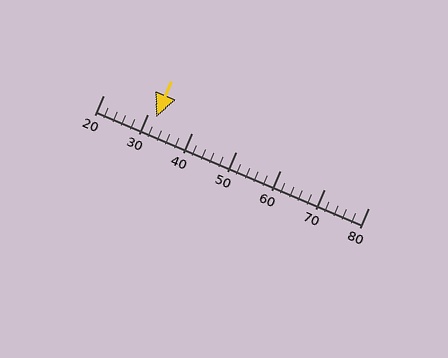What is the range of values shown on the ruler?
The ruler shows values from 20 to 80.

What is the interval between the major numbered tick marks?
The major tick marks are spaced 10 units apart.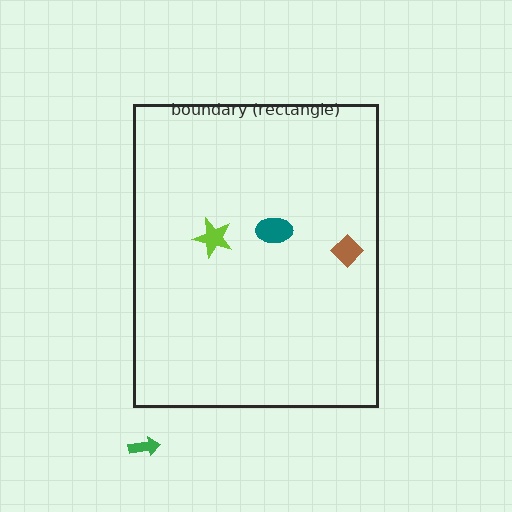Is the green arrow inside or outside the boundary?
Outside.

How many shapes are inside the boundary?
3 inside, 1 outside.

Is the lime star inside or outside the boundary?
Inside.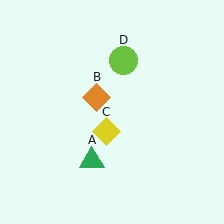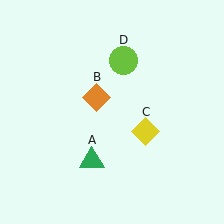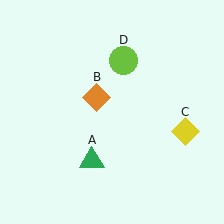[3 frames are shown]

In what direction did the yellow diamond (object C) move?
The yellow diamond (object C) moved right.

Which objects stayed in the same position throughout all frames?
Green triangle (object A) and orange diamond (object B) and lime circle (object D) remained stationary.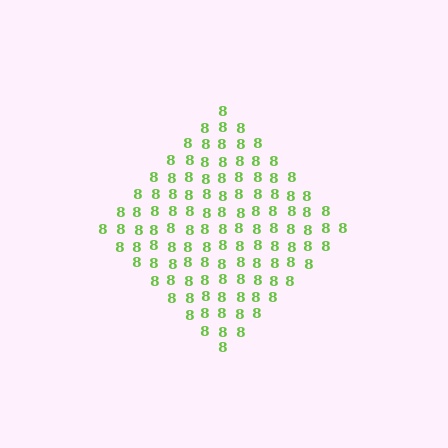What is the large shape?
The large shape is a diamond.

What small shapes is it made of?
It is made of small digit 8's.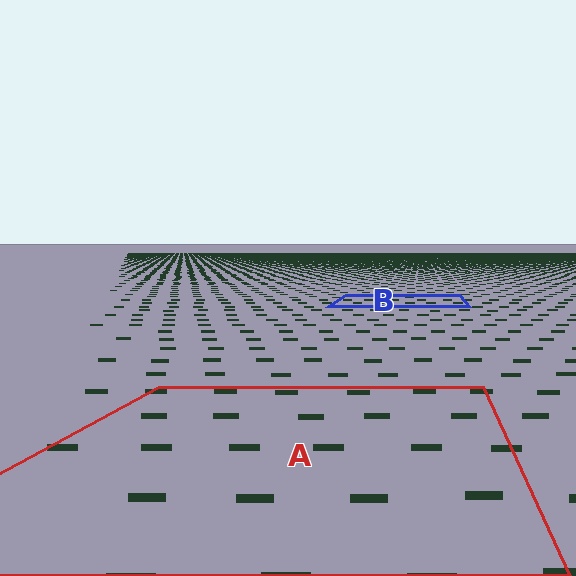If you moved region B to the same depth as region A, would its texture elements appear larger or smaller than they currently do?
They would appear larger. At a closer depth, the same texture elements are projected at a bigger on-screen size.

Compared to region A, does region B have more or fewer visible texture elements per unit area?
Region B has more texture elements per unit area — they are packed more densely because it is farther away.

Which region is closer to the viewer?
Region A is closer. The texture elements there are larger and more spread out.